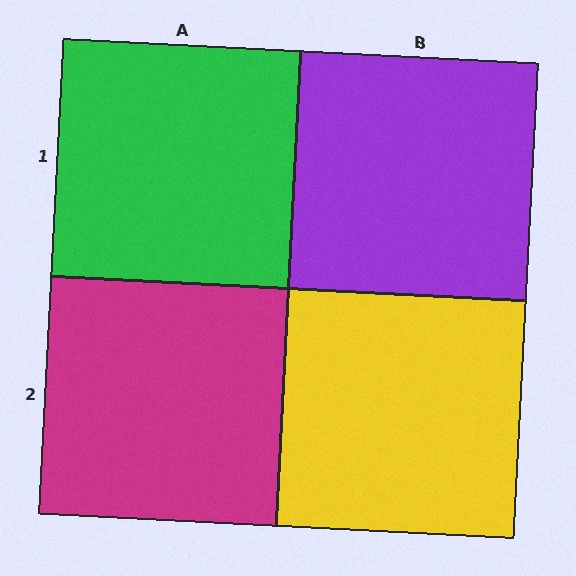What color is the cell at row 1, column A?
Green.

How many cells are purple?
1 cell is purple.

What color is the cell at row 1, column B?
Purple.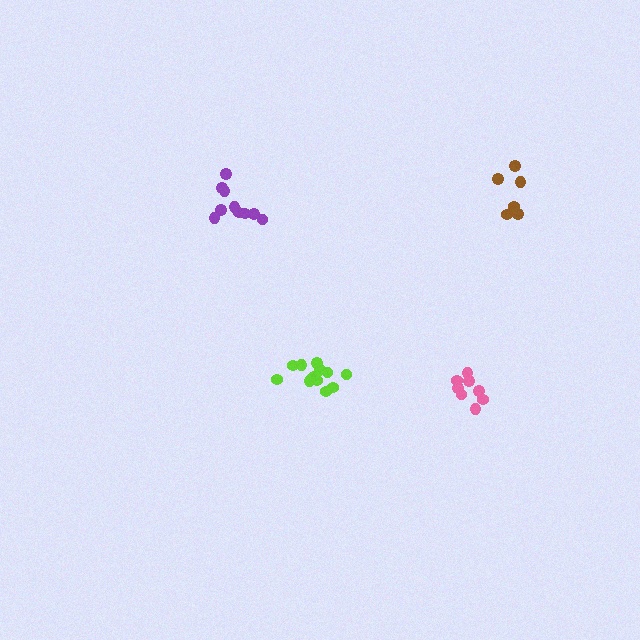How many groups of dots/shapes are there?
There are 4 groups.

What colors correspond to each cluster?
The clusters are colored: lime, pink, brown, purple.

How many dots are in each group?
Group 1: 12 dots, Group 2: 8 dots, Group 3: 6 dots, Group 4: 10 dots (36 total).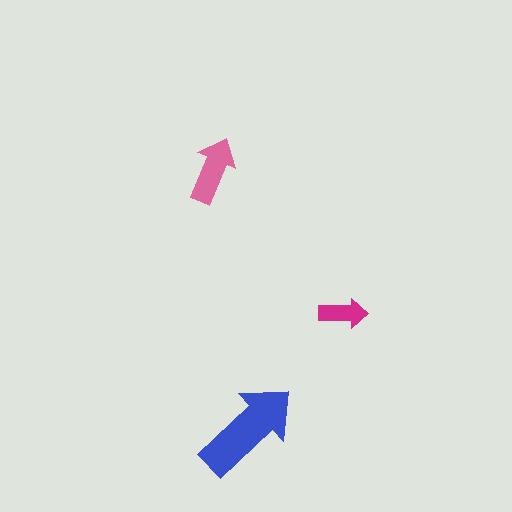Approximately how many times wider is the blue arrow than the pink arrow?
About 1.5 times wider.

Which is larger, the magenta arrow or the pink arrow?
The pink one.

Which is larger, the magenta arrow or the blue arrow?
The blue one.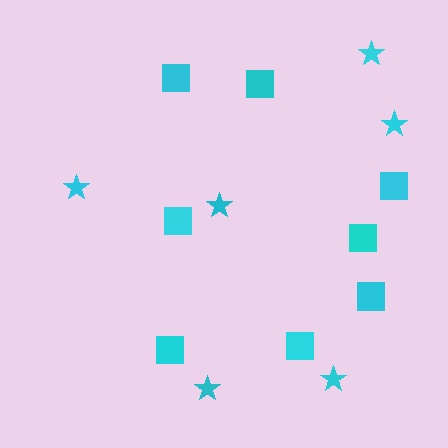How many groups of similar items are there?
There are 2 groups: one group of squares (8) and one group of stars (6).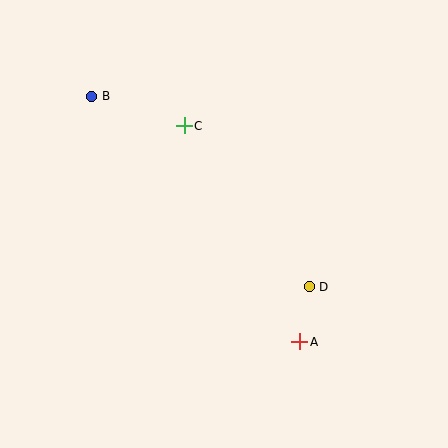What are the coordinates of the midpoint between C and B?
The midpoint between C and B is at (138, 111).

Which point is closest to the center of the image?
Point D at (309, 287) is closest to the center.